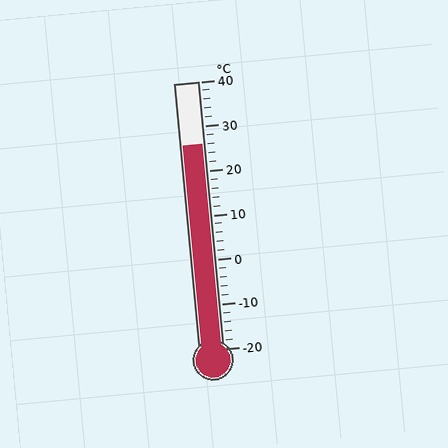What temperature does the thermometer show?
The thermometer shows approximately 26°C.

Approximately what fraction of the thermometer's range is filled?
The thermometer is filled to approximately 75% of its range.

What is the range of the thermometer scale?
The thermometer scale ranges from -20°C to 40°C.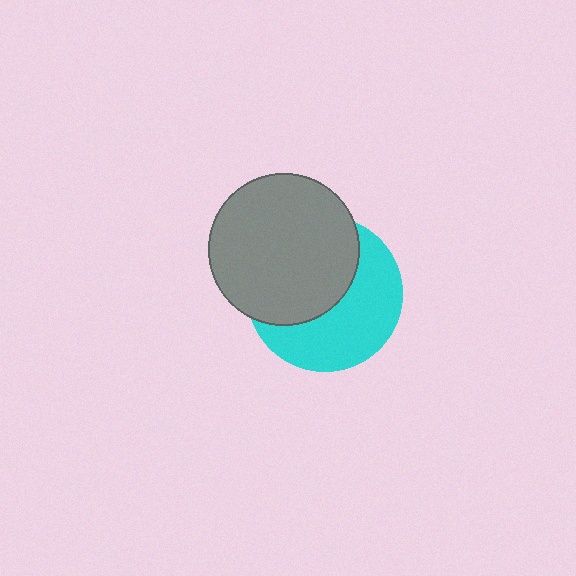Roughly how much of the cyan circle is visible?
About half of it is visible (roughly 50%).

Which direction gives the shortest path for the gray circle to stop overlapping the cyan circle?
Moving toward the upper-left gives the shortest separation.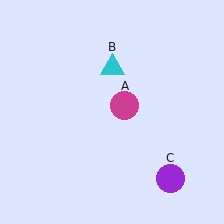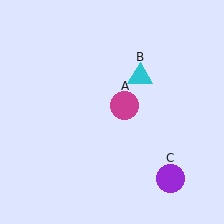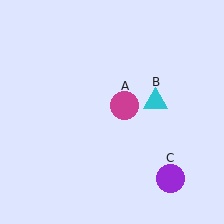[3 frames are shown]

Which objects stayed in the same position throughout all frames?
Magenta circle (object A) and purple circle (object C) remained stationary.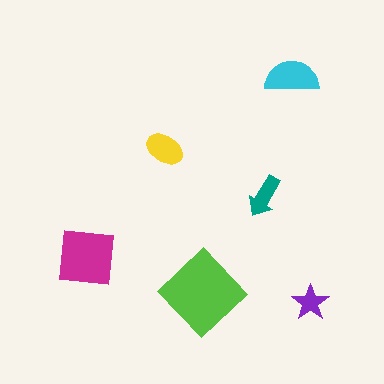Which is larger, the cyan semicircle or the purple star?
The cyan semicircle.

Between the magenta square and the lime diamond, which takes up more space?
The lime diamond.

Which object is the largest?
The lime diamond.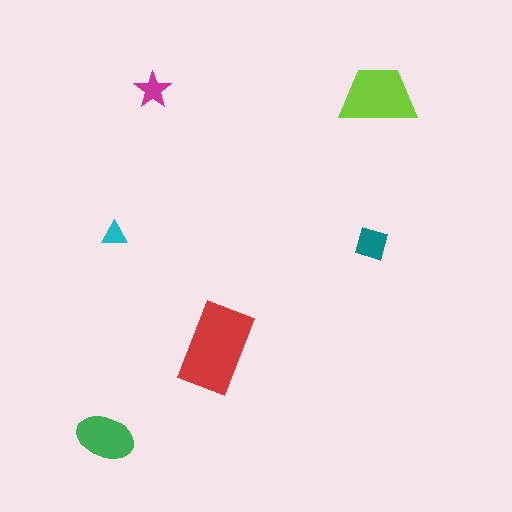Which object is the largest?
The red rectangle.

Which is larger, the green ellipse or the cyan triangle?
The green ellipse.